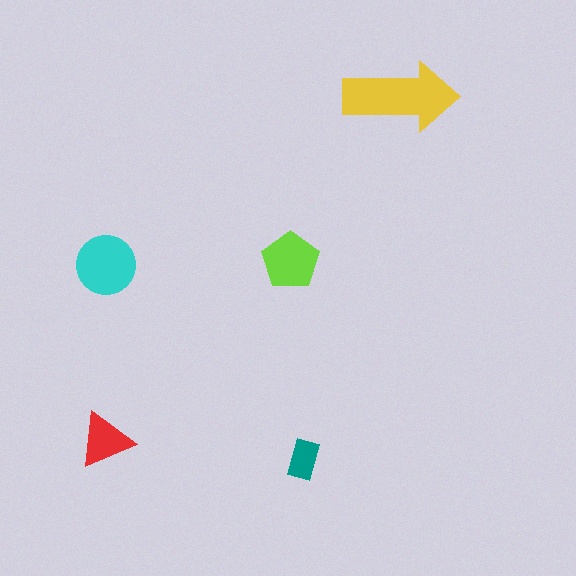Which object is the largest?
The yellow arrow.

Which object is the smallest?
The teal rectangle.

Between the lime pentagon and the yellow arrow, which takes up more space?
The yellow arrow.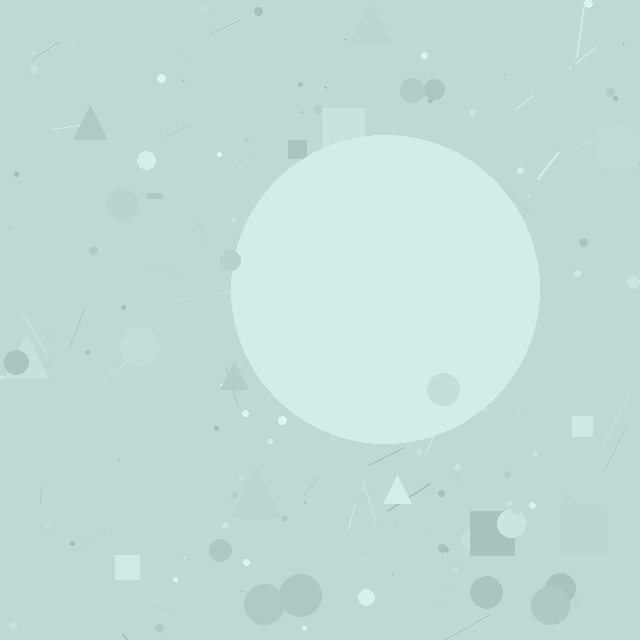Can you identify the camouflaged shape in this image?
The camouflaged shape is a circle.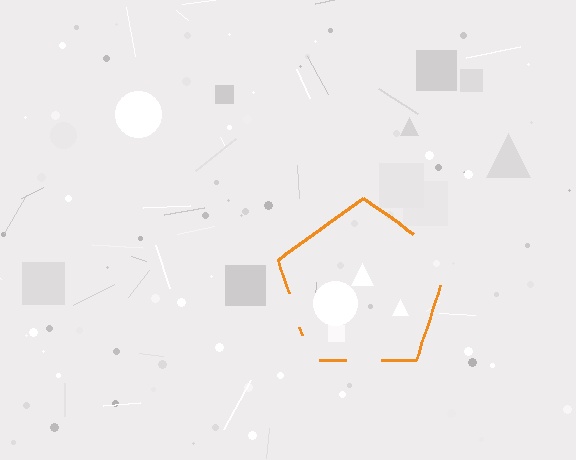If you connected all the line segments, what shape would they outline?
They would outline a pentagon.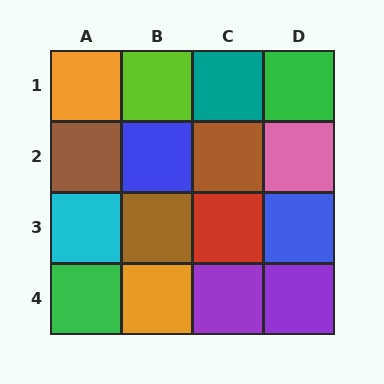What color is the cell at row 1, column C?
Teal.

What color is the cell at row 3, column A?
Cyan.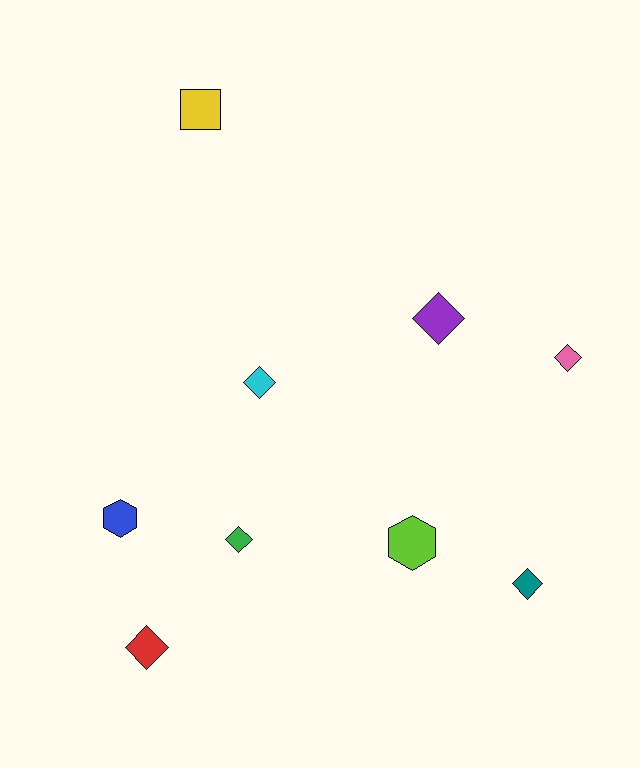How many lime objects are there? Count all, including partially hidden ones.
There is 1 lime object.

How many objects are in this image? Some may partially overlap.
There are 9 objects.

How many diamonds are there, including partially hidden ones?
There are 6 diamonds.